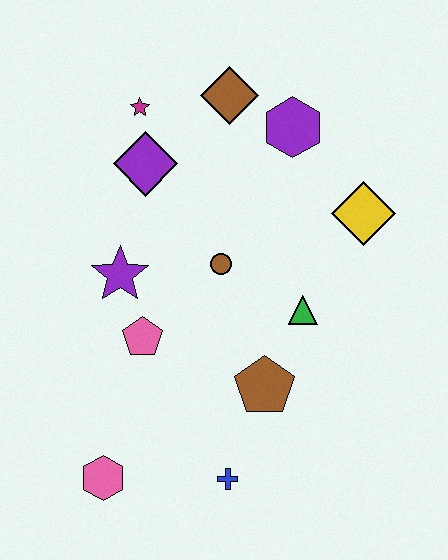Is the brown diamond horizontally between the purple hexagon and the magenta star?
Yes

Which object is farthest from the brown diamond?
The pink hexagon is farthest from the brown diamond.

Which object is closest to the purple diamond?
The magenta star is closest to the purple diamond.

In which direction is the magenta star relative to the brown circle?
The magenta star is above the brown circle.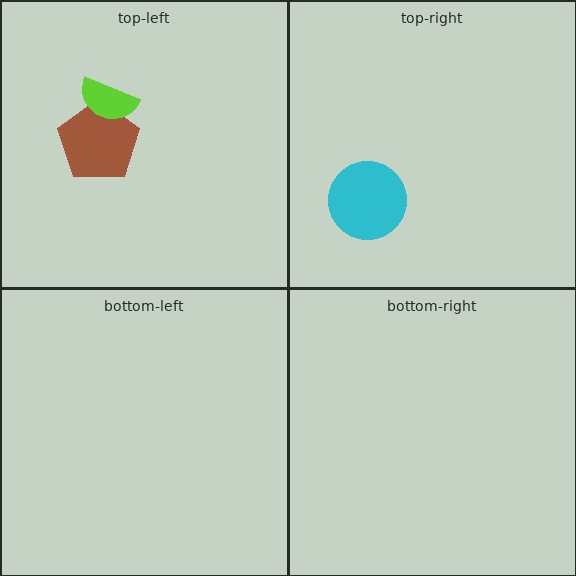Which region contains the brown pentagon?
The top-left region.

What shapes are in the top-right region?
The cyan circle.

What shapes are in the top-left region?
The brown pentagon, the lime semicircle.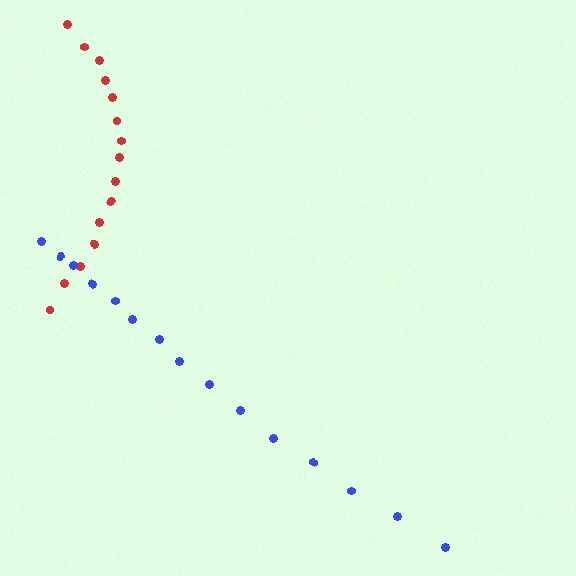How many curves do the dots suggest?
There are 2 distinct paths.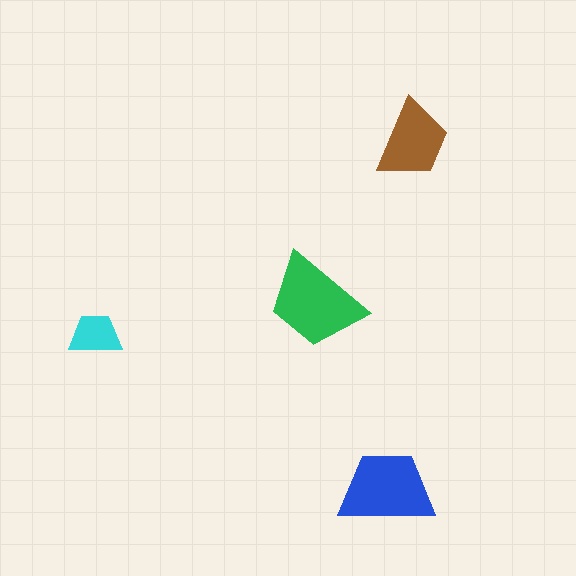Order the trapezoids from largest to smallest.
the green one, the blue one, the brown one, the cyan one.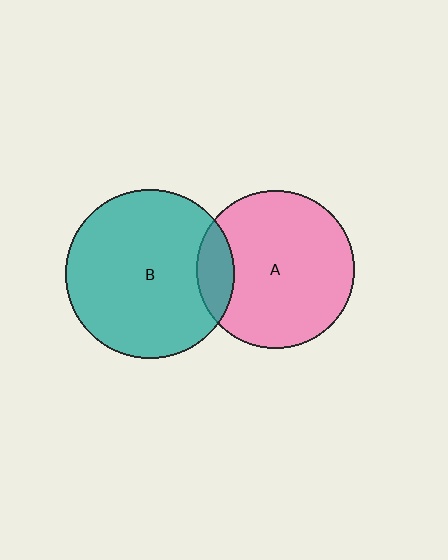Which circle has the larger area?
Circle B (teal).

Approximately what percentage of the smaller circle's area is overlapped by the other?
Approximately 15%.